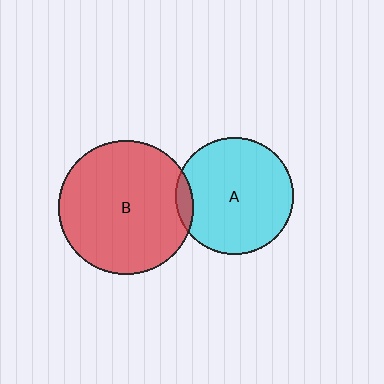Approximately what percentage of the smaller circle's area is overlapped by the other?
Approximately 5%.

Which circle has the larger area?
Circle B (red).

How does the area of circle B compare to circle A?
Approximately 1.3 times.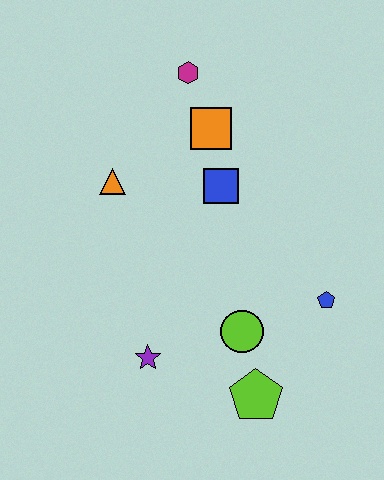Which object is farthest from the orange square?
The lime pentagon is farthest from the orange square.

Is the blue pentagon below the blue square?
Yes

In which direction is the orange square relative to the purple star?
The orange square is above the purple star.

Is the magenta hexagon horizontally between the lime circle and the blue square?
No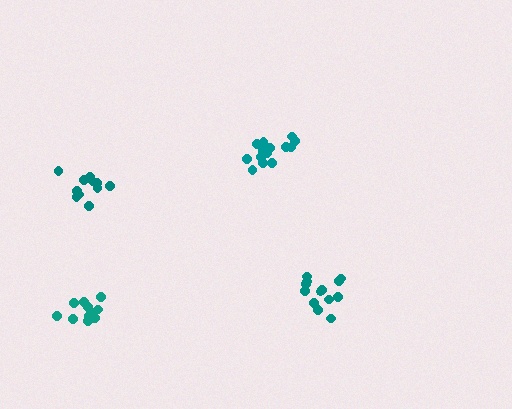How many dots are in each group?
Group 1: 14 dots, Group 2: 13 dots, Group 3: 12 dots, Group 4: 11 dots (50 total).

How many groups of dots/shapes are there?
There are 4 groups.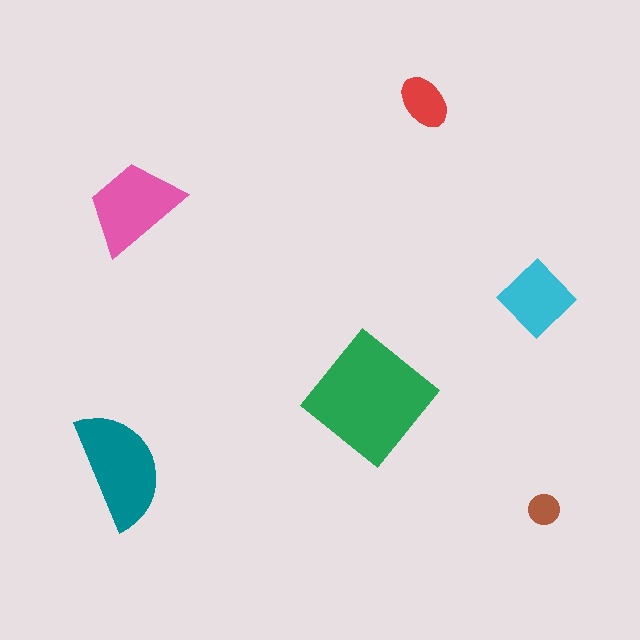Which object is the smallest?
The brown circle.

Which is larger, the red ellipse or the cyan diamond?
The cyan diamond.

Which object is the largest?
The green diamond.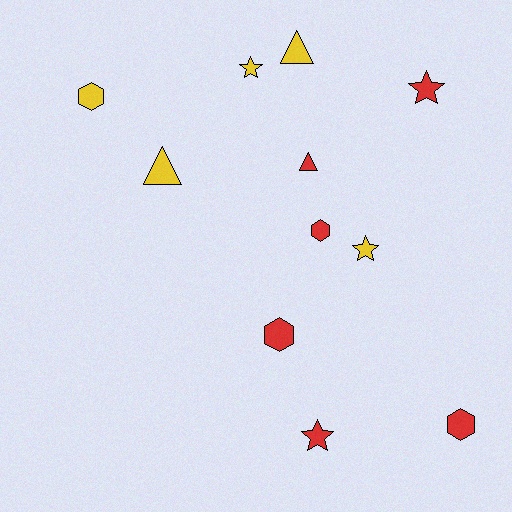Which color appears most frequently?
Red, with 6 objects.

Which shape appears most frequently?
Star, with 4 objects.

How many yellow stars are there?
There are 2 yellow stars.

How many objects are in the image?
There are 11 objects.